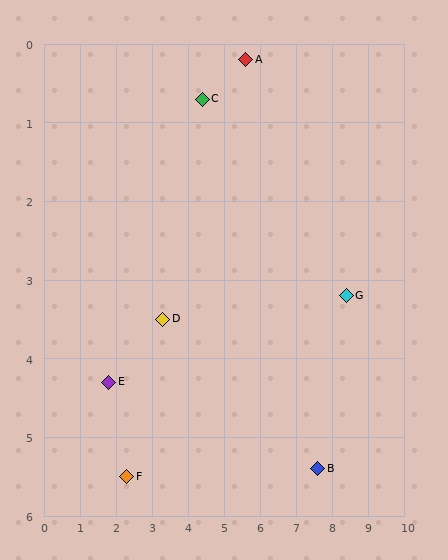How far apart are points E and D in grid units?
Points E and D are about 1.7 grid units apart.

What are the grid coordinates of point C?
Point C is at approximately (4.4, 0.7).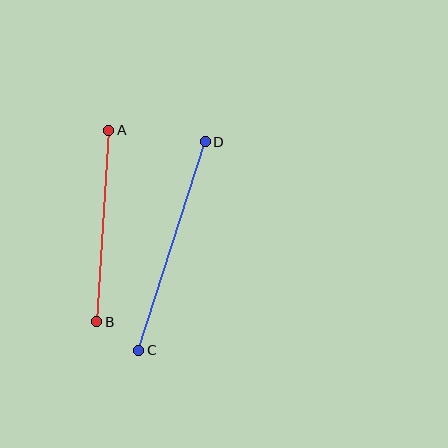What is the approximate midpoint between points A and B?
The midpoint is at approximately (103, 226) pixels.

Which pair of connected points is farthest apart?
Points C and D are farthest apart.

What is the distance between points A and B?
The distance is approximately 192 pixels.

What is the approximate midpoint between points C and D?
The midpoint is at approximately (172, 246) pixels.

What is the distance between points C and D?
The distance is approximately 219 pixels.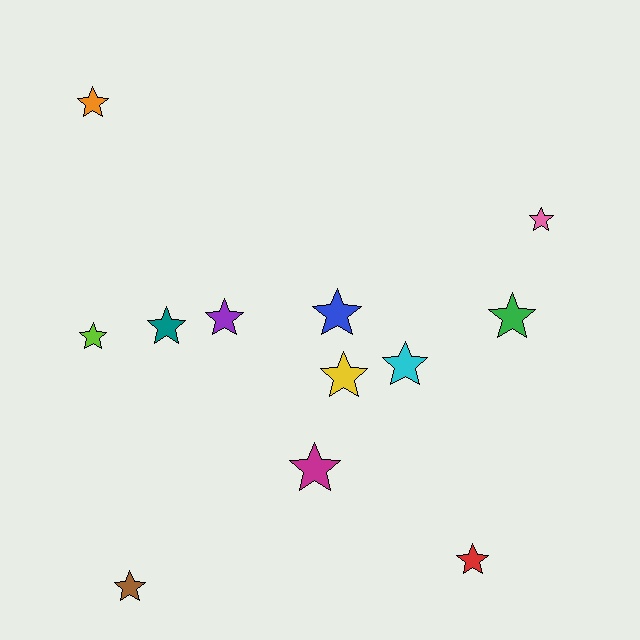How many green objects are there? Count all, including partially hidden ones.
There is 1 green object.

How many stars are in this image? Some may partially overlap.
There are 12 stars.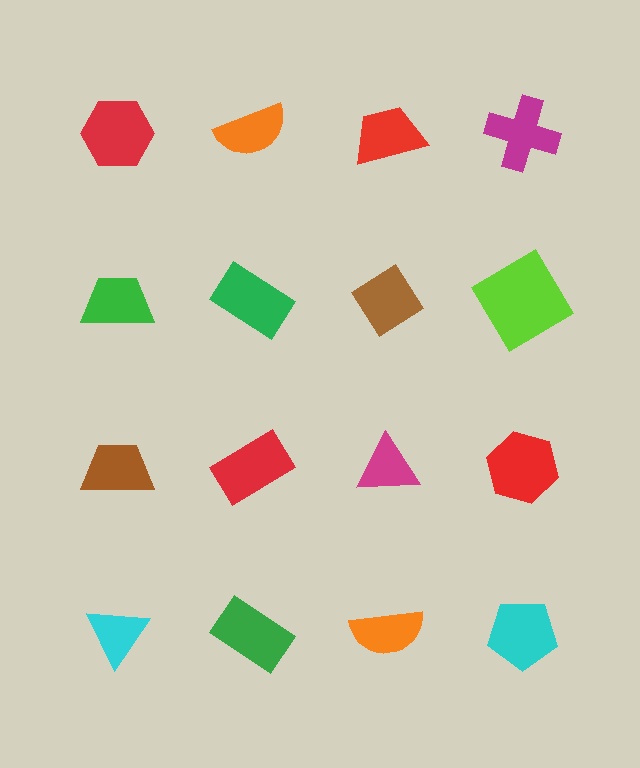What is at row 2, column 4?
A lime diamond.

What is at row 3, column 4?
A red hexagon.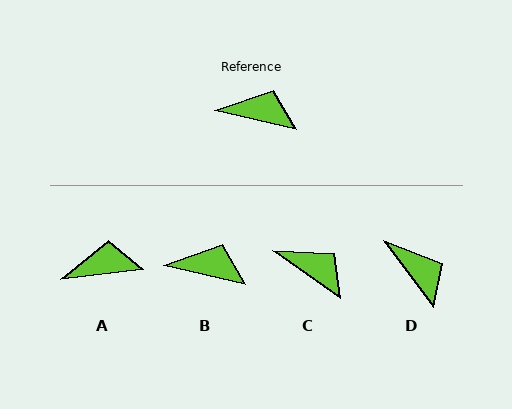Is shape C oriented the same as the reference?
No, it is off by about 22 degrees.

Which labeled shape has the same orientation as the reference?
B.